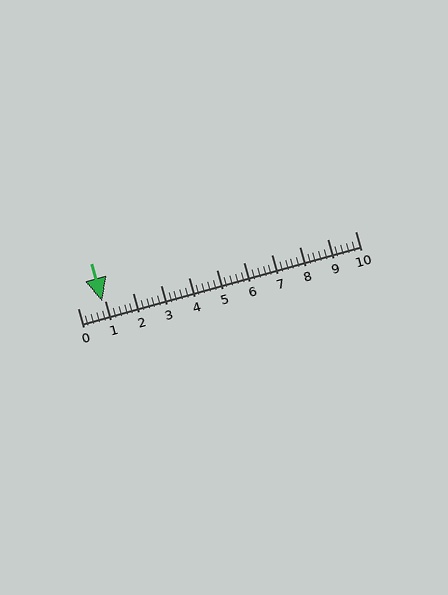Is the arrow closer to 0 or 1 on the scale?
The arrow is closer to 1.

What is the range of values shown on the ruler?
The ruler shows values from 0 to 10.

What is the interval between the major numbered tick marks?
The major tick marks are spaced 1 units apart.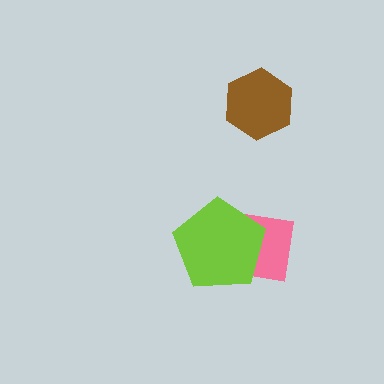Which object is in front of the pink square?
The lime pentagon is in front of the pink square.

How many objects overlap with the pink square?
1 object overlaps with the pink square.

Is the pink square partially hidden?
Yes, it is partially covered by another shape.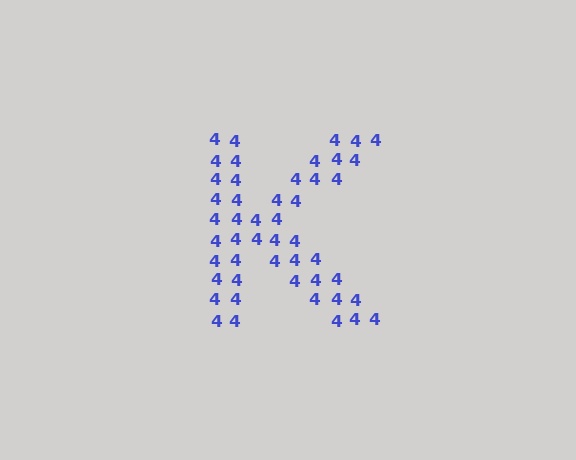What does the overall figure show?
The overall figure shows the letter K.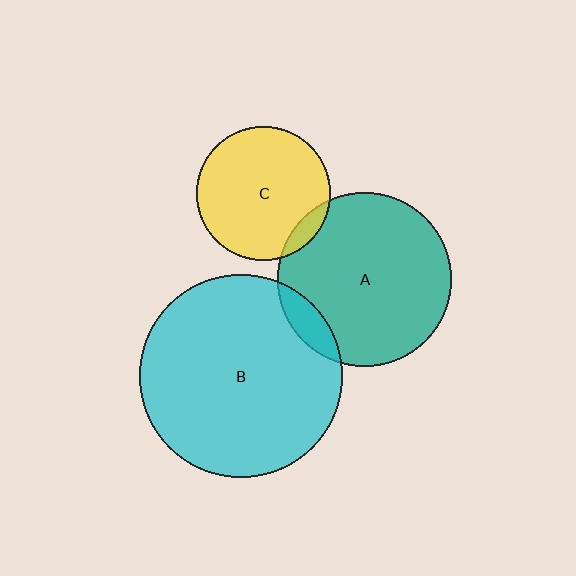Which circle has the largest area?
Circle B (cyan).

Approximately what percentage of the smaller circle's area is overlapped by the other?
Approximately 10%.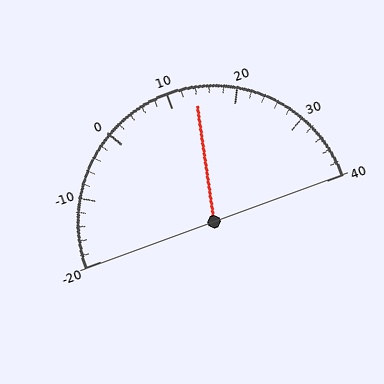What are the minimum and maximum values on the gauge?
The gauge ranges from -20 to 40.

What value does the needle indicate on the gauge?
The needle indicates approximately 14.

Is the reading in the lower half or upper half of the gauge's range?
The reading is in the upper half of the range (-20 to 40).